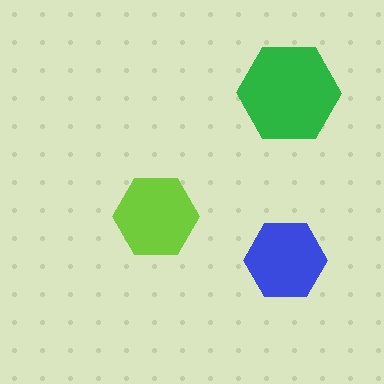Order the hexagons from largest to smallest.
the green one, the lime one, the blue one.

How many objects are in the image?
There are 3 objects in the image.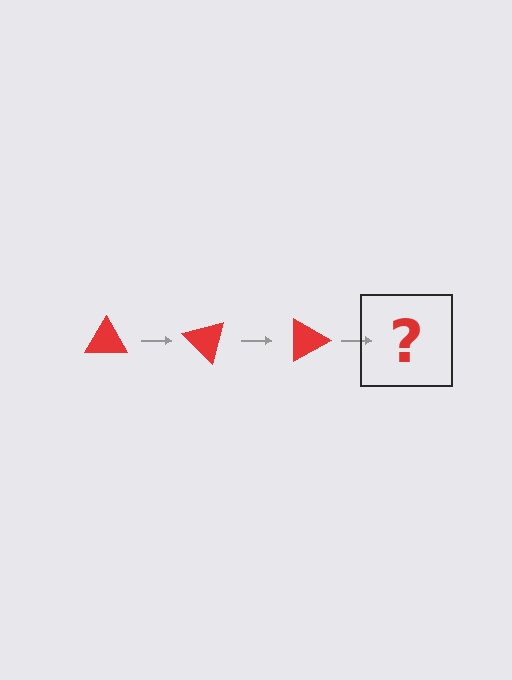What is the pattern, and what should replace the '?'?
The pattern is that the triangle rotates 45 degrees each step. The '?' should be a red triangle rotated 135 degrees.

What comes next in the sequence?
The next element should be a red triangle rotated 135 degrees.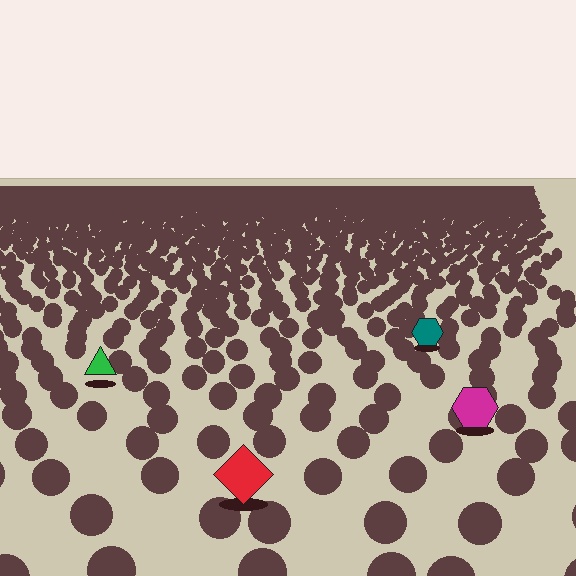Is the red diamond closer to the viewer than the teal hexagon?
Yes. The red diamond is closer — you can tell from the texture gradient: the ground texture is coarser near it.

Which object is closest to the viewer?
The red diamond is closest. The texture marks near it are larger and more spread out.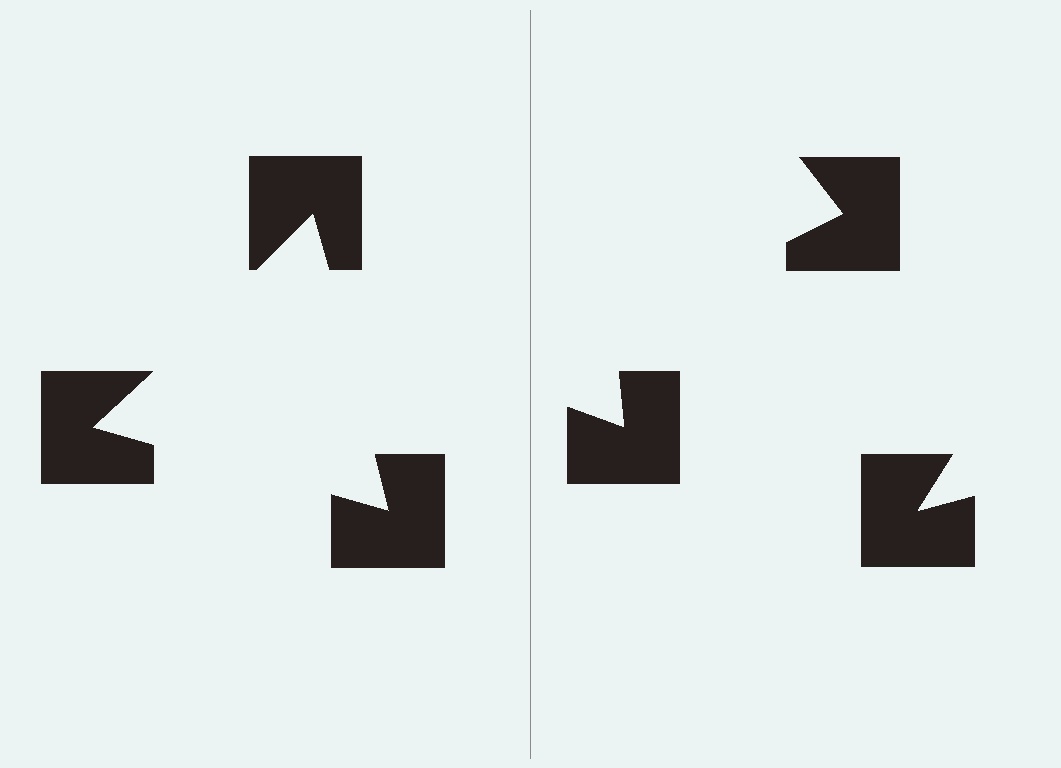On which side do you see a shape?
An illusory triangle appears on the left side. On the right side the wedge cuts are rotated, so no coherent shape forms.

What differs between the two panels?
The notched squares are positioned identically on both sides; only the wedge orientations differ. On the left they align to a triangle; on the right they are misaligned.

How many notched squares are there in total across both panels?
6 — 3 on each side.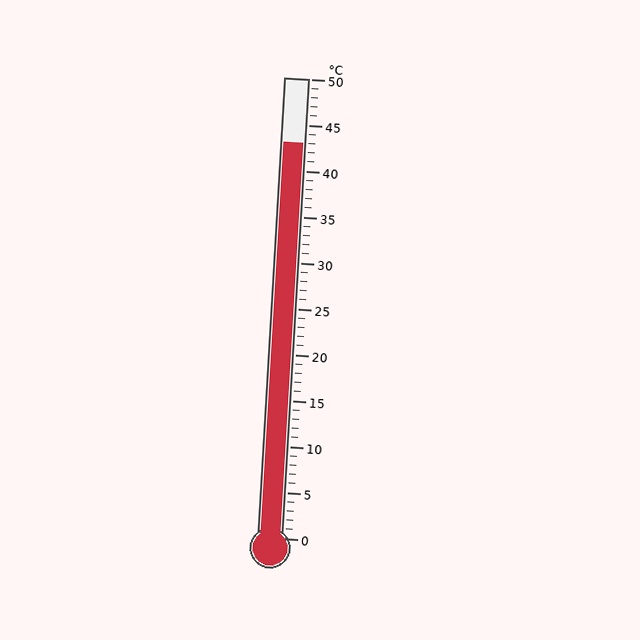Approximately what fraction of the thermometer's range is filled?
The thermometer is filled to approximately 85% of its range.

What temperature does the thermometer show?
The thermometer shows approximately 43°C.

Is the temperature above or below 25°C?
The temperature is above 25°C.